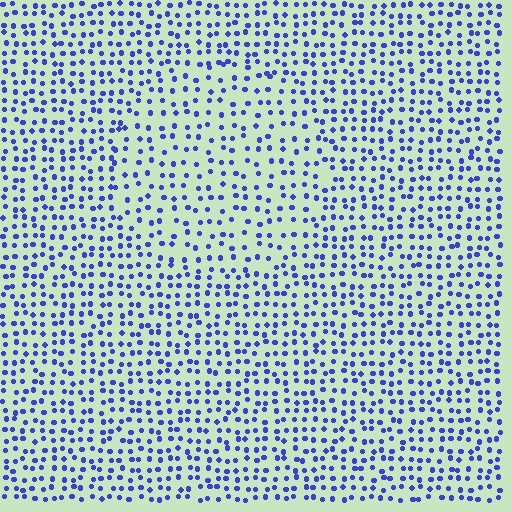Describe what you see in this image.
The image contains small blue elements arranged at two different densities. A circle-shaped region is visible where the elements are less densely packed than the surrounding area.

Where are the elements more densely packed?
The elements are more densely packed outside the circle boundary.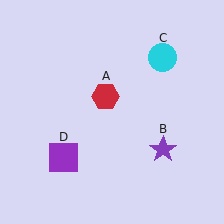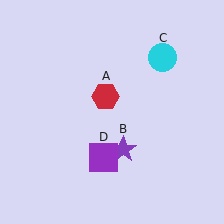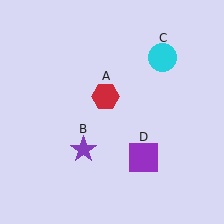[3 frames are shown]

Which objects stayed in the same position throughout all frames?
Red hexagon (object A) and cyan circle (object C) remained stationary.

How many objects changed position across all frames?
2 objects changed position: purple star (object B), purple square (object D).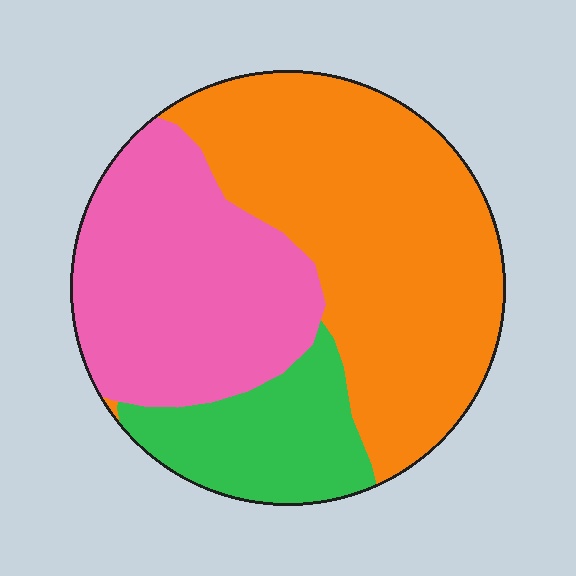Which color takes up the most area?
Orange, at roughly 50%.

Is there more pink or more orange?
Orange.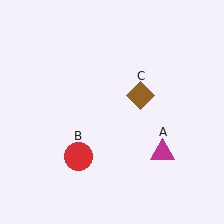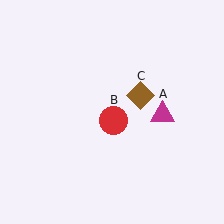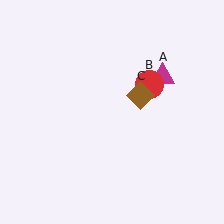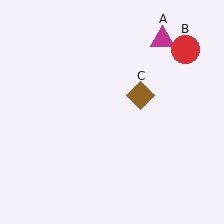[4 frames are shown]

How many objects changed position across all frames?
2 objects changed position: magenta triangle (object A), red circle (object B).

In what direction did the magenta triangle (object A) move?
The magenta triangle (object A) moved up.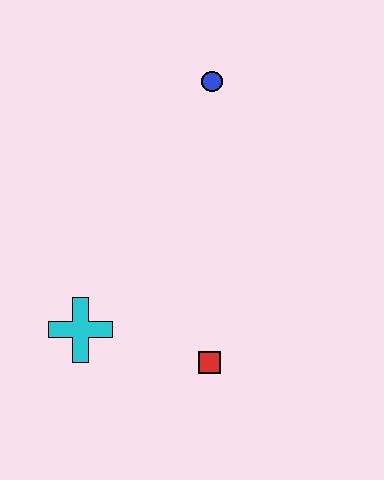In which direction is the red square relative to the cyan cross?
The red square is to the right of the cyan cross.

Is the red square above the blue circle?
No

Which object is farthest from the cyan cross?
The blue circle is farthest from the cyan cross.